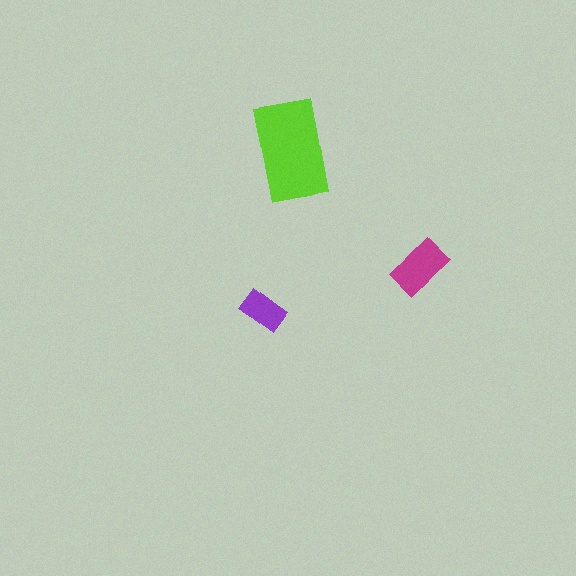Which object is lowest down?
The purple rectangle is bottommost.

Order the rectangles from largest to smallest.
the lime one, the magenta one, the purple one.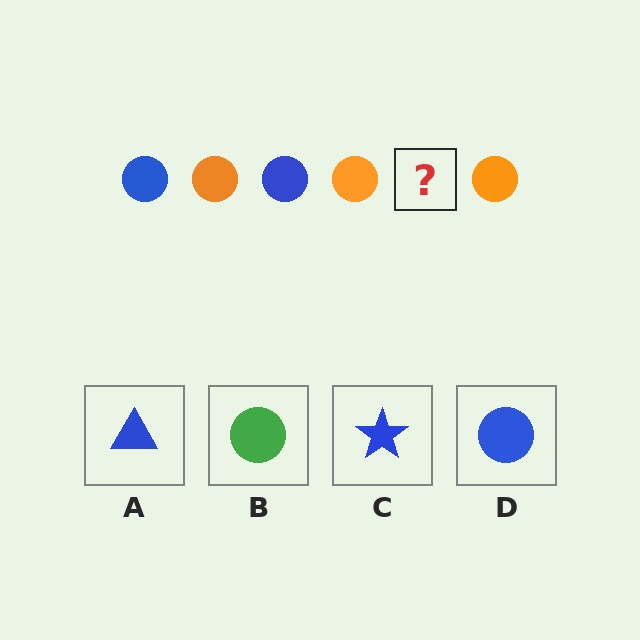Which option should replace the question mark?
Option D.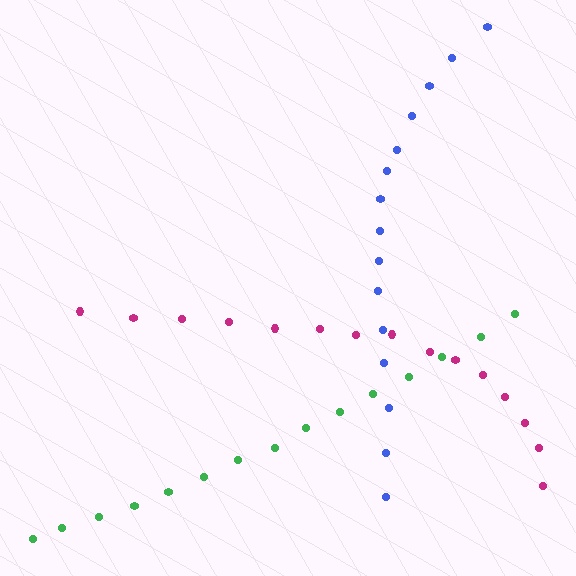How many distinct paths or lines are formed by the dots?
There are 3 distinct paths.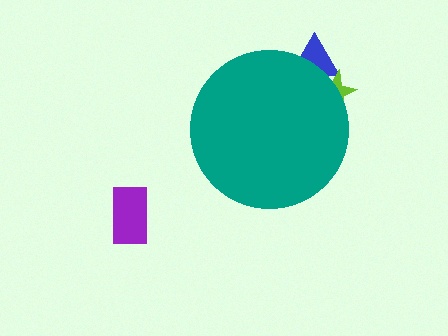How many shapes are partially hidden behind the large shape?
2 shapes are partially hidden.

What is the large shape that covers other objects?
A teal circle.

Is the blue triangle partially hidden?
Yes, the blue triangle is partially hidden behind the teal circle.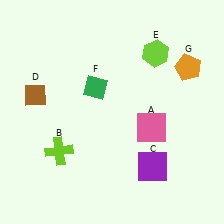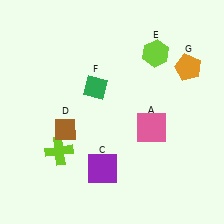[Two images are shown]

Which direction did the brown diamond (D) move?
The brown diamond (D) moved down.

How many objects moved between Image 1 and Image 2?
2 objects moved between the two images.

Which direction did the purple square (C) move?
The purple square (C) moved left.